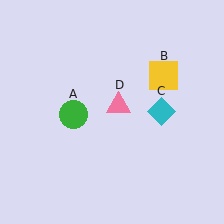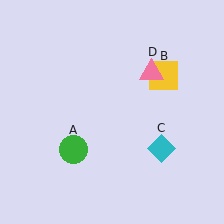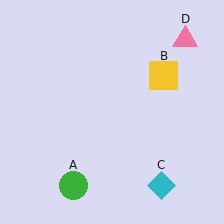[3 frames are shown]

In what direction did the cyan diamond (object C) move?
The cyan diamond (object C) moved down.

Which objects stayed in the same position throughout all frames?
Yellow square (object B) remained stationary.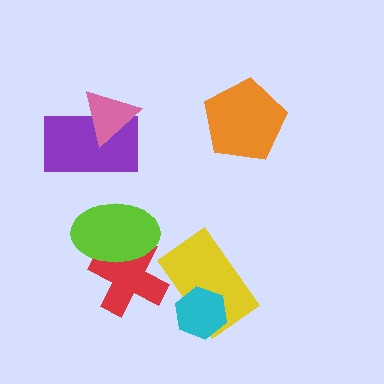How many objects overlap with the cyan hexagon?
1 object overlaps with the cyan hexagon.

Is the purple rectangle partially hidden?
Yes, it is partially covered by another shape.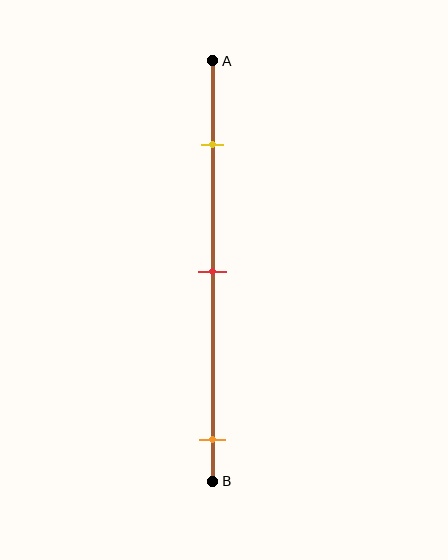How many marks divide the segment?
There are 3 marks dividing the segment.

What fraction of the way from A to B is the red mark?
The red mark is approximately 50% (0.5) of the way from A to B.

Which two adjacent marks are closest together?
The yellow and red marks are the closest adjacent pair.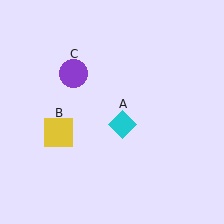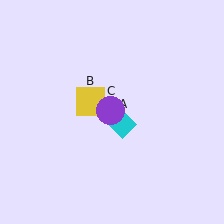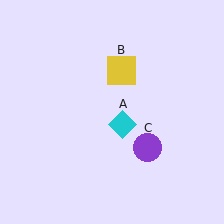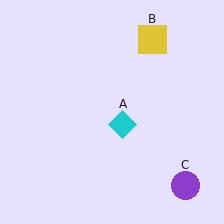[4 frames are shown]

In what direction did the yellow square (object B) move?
The yellow square (object B) moved up and to the right.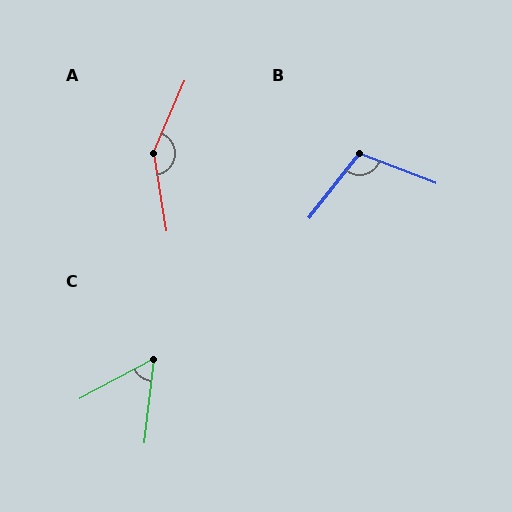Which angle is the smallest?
C, at approximately 55 degrees.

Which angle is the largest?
A, at approximately 147 degrees.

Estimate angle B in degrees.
Approximately 106 degrees.